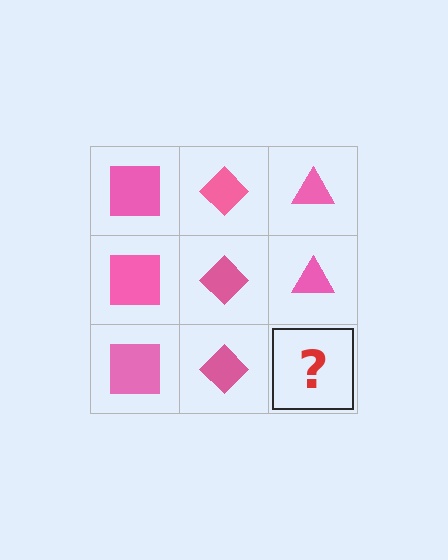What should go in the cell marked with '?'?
The missing cell should contain a pink triangle.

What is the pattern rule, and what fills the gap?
The rule is that each column has a consistent shape. The gap should be filled with a pink triangle.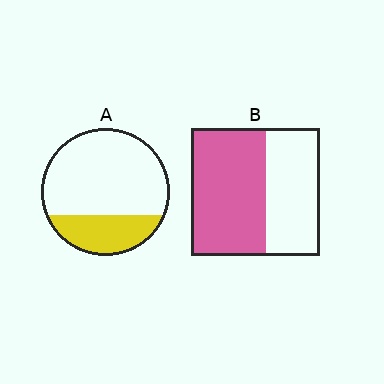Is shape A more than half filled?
No.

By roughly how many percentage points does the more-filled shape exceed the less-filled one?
By roughly 30 percentage points (B over A).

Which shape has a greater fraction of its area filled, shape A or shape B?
Shape B.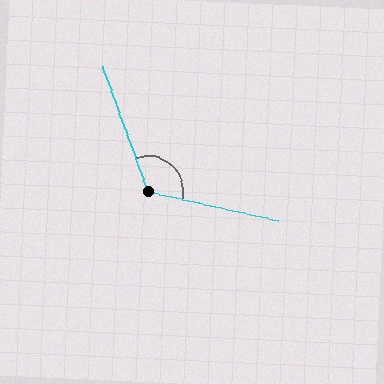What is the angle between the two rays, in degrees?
Approximately 122 degrees.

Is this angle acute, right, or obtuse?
It is obtuse.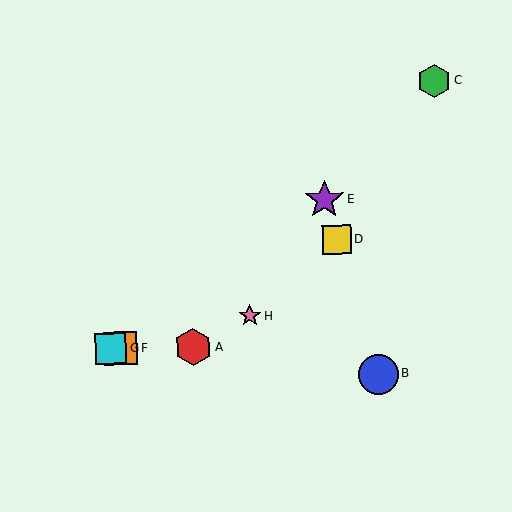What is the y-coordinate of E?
Object E is at y≈200.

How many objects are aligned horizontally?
3 objects (A, F, G) are aligned horizontally.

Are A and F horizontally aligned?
Yes, both are at y≈347.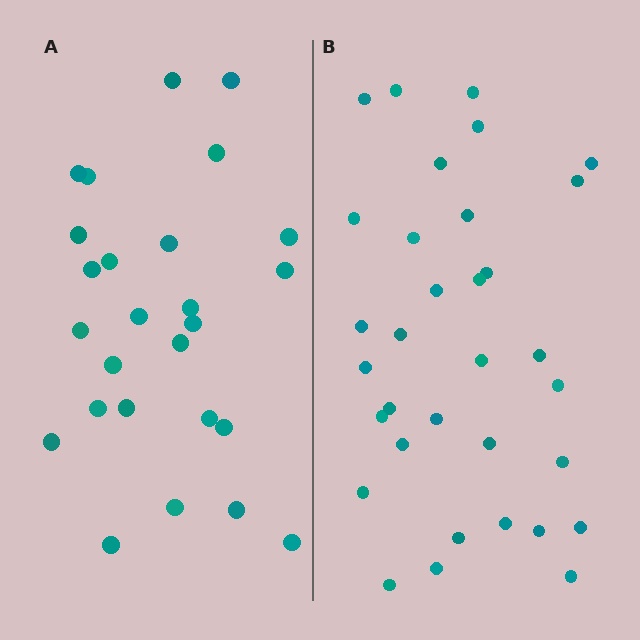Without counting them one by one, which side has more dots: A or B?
Region B (the right region) has more dots.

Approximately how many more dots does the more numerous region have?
Region B has roughly 8 or so more dots than region A.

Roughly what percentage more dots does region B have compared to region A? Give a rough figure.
About 25% more.